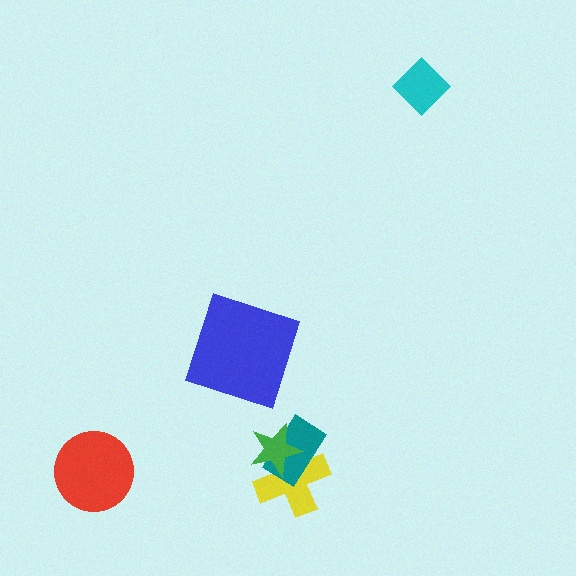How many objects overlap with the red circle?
0 objects overlap with the red circle.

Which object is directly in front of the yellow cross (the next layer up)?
The teal rectangle is directly in front of the yellow cross.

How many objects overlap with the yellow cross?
2 objects overlap with the yellow cross.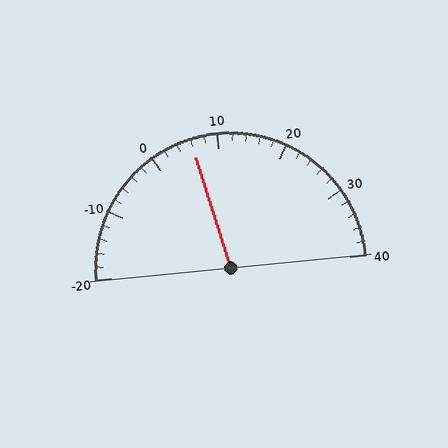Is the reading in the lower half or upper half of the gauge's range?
The reading is in the lower half of the range (-20 to 40).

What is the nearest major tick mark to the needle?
The nearest major tick mark is 10.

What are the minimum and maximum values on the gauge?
The gauge ranges from -20 to 40.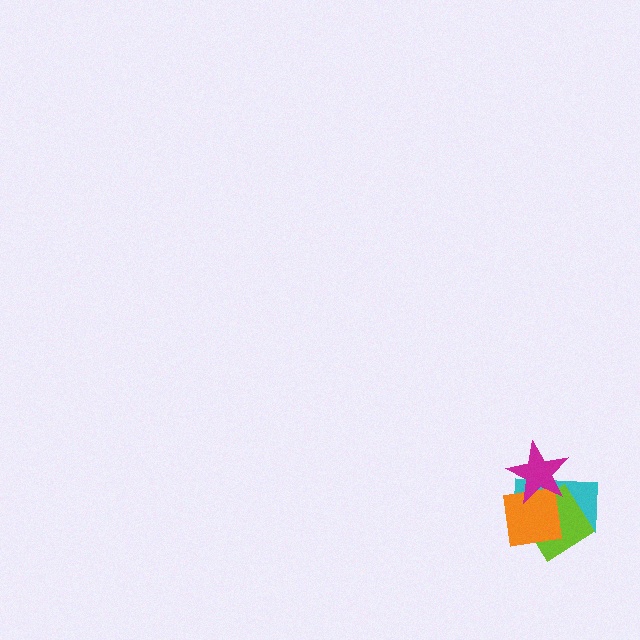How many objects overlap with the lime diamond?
3 objects overlap with the lime diamond.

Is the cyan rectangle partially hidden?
Yes, it is partially covered by another shape.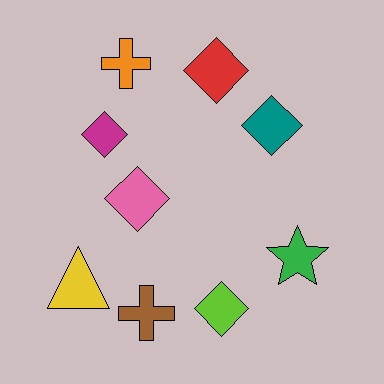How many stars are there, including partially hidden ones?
There is 1 star.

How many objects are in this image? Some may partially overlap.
There are 9 objects.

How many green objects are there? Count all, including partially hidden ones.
There is 1 green object.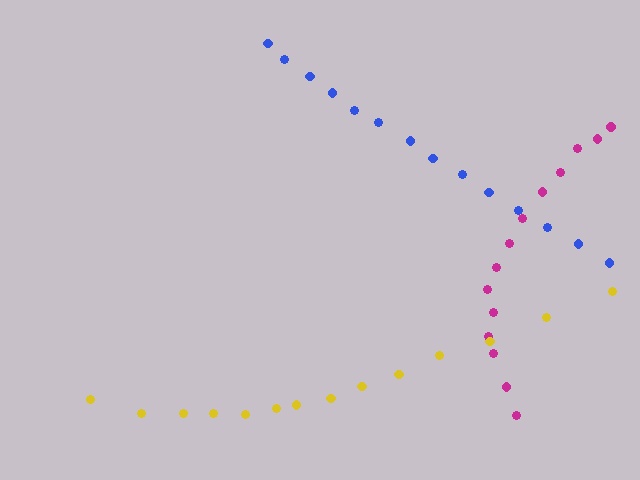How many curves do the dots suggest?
There are 3 distinct paths.